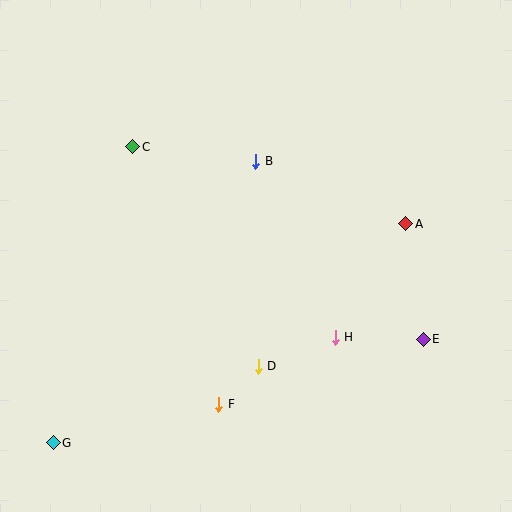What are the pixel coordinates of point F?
Point F is at (218, 404).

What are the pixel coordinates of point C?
Point C is at (133, 147).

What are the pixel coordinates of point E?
Point E is at (423, 339).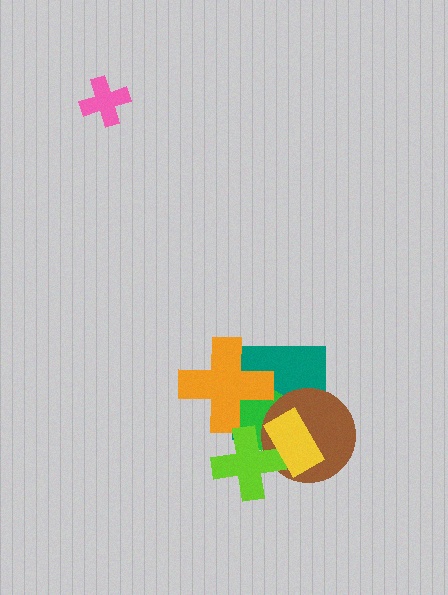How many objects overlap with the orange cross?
2 objects overlap with the orange cross.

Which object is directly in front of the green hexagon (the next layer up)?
The brown circle is directly in front of the green hexagon.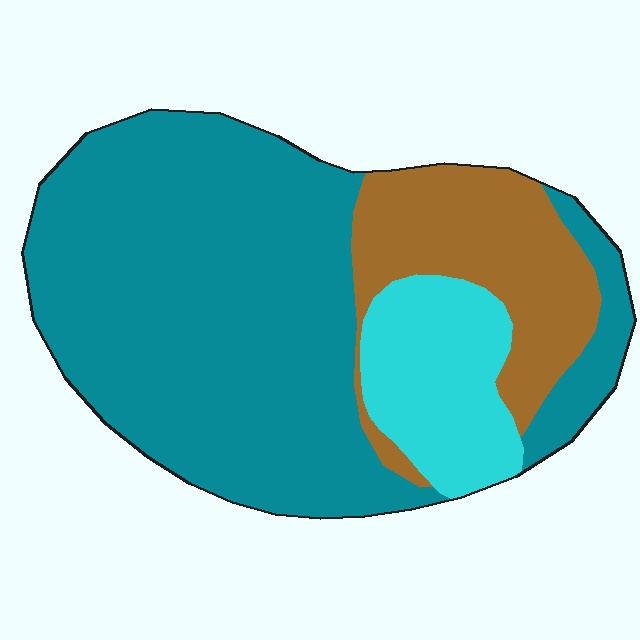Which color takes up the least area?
Cyan, at roughly 15%.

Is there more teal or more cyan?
Teal.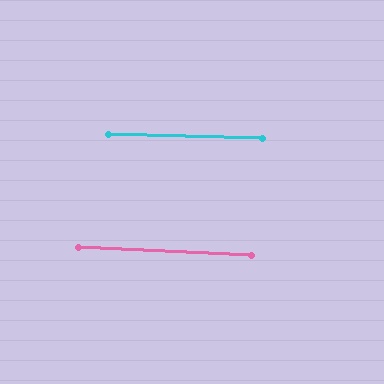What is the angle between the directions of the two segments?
Approximately 1 degree.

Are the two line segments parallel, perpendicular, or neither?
Parallel — their directions differ by only 1.2°.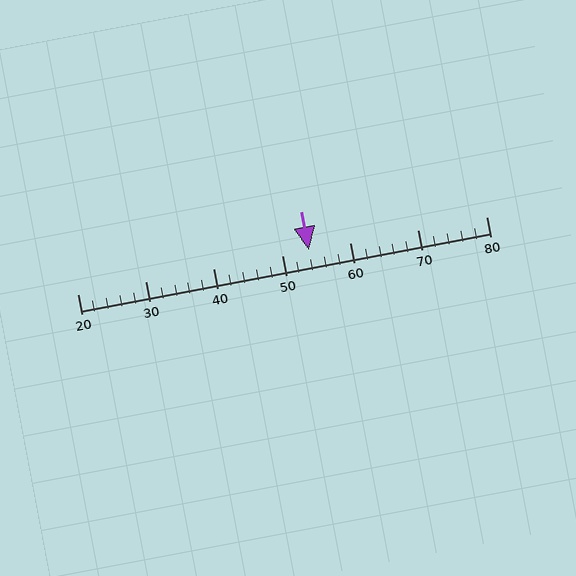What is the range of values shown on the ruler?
The ruler shows values from 20 to 80.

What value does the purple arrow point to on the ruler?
The purple arrow points to approximately 54.